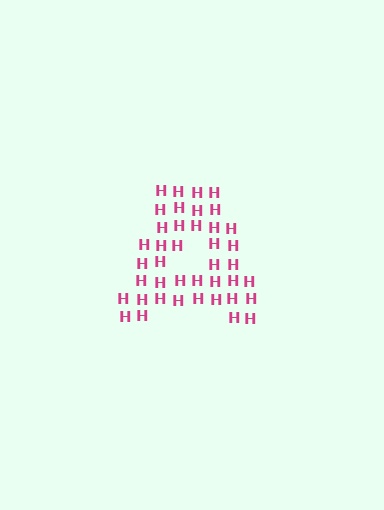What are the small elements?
The small elements are letter H's.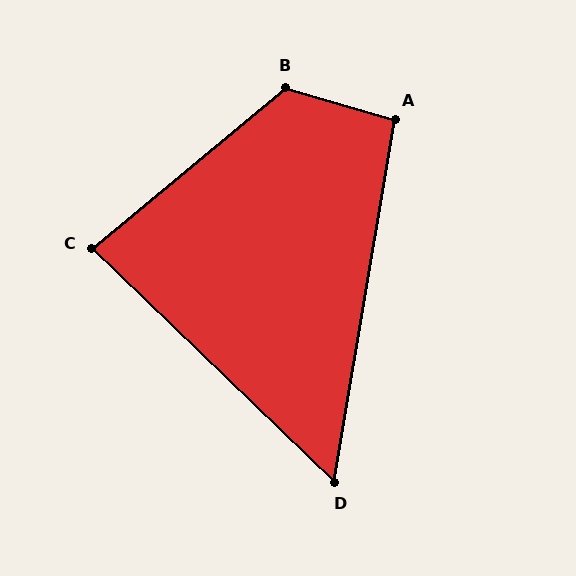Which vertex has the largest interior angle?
B, at approximately 124 degrees.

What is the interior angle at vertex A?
Approximately 96 degrees (obtuse).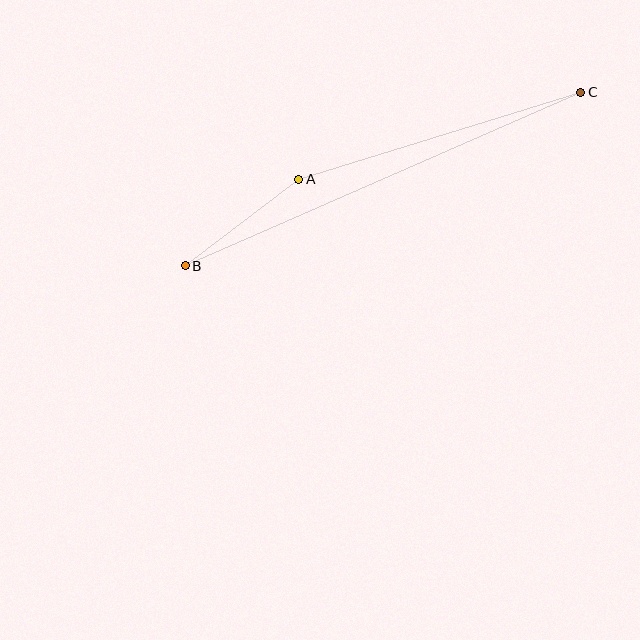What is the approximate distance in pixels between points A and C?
The distance between A and C is approximately 296 pixels.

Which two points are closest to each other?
Points A and B are closest to each other.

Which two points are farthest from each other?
Points B and C are farthest from each other.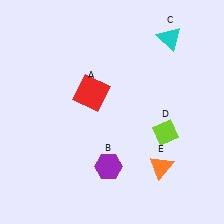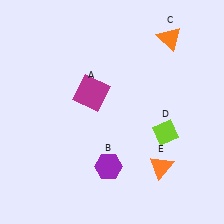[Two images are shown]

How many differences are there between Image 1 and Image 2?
There are 2 differences between the two images.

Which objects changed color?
A changed from red to magenta. C changed from cyan to orange.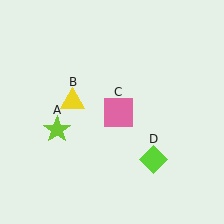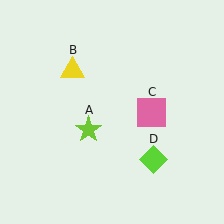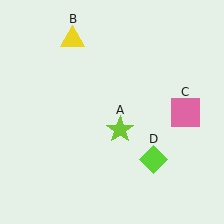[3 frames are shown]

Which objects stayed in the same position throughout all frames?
Lime diamond (object D) remained stationary.